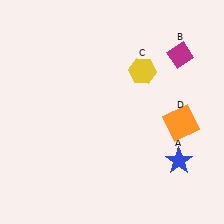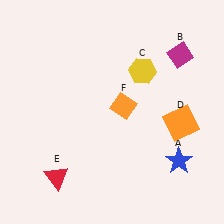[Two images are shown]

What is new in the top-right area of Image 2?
An orange diamond (F) was added in the top-right area of Image 2.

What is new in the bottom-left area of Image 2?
A red triangle (E) was added in the bottom-left area of Image 2.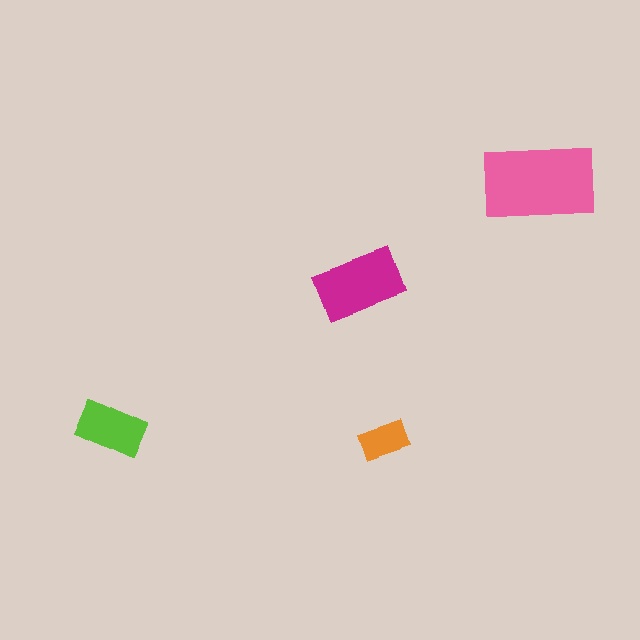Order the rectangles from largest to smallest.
the pink one, the magenta one, the lime one, the orange one.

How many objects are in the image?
There are 4 objects in the image.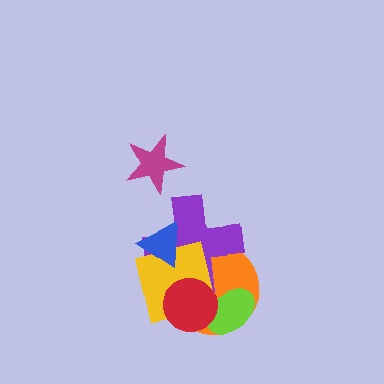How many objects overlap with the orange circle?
4 objects overlap with the orange circle.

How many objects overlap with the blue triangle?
2 objects overlap with the blue triangle.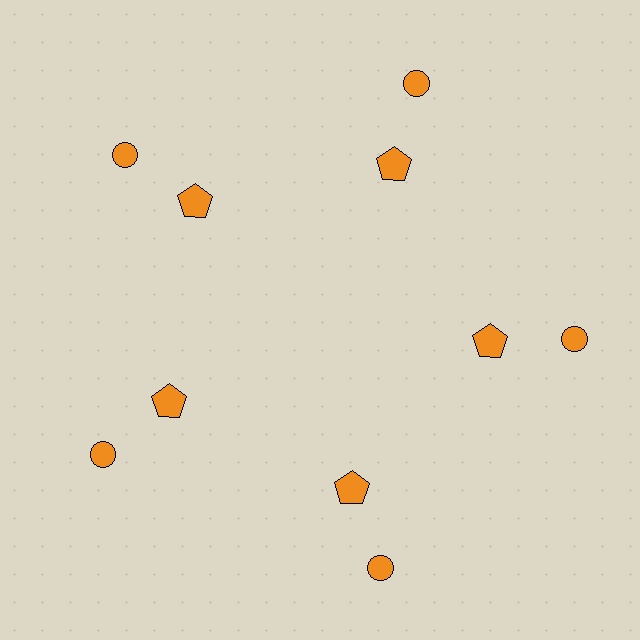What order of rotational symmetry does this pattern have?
This pattern has 5-fold rotational symmetry.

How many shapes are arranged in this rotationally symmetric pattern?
There are 10 shapes, arranged in 5 groups of 2.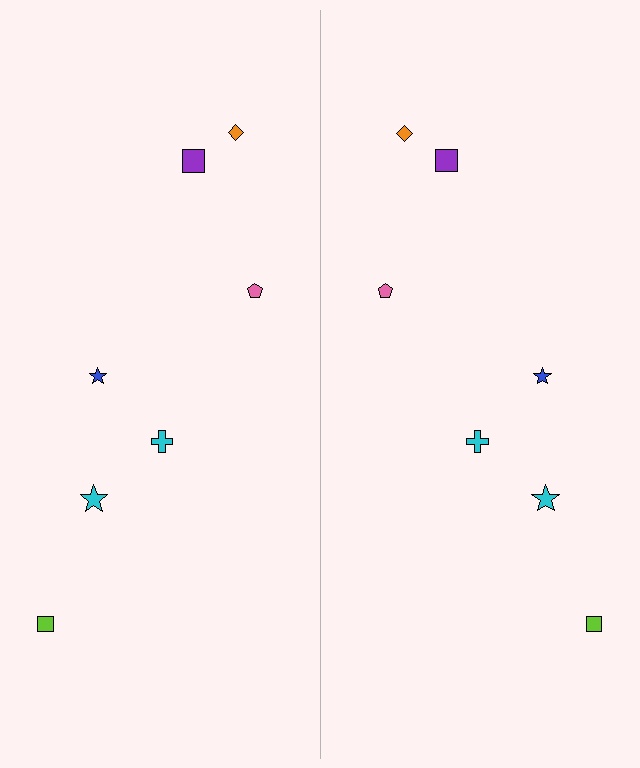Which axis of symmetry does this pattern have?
The pattern has a vertical axis of symmetry running through the center of the image.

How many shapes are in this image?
There are 14 shapes in this image.